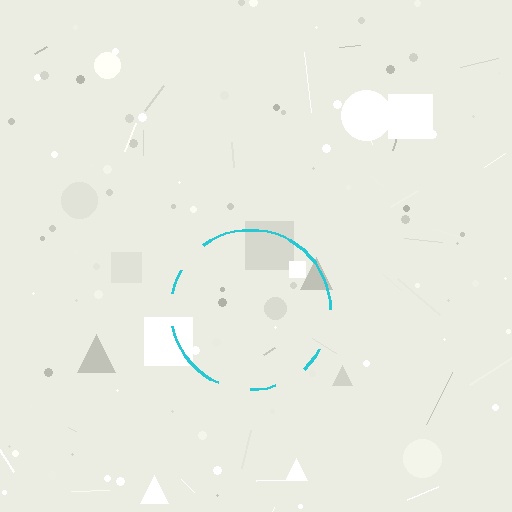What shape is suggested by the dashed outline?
The dashed outline suggests a circle.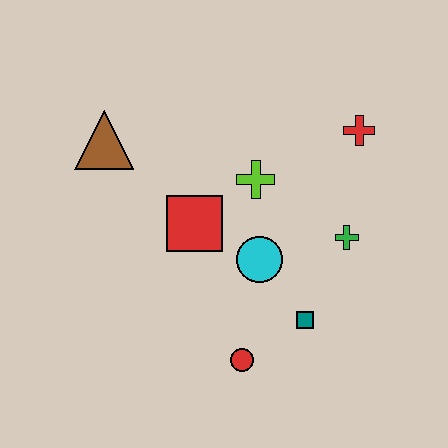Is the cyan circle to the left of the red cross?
Yes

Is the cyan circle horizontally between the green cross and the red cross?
No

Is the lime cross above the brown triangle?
No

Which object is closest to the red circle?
The teal square is closest to the red circle.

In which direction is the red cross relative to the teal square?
The red cross is above the teal square.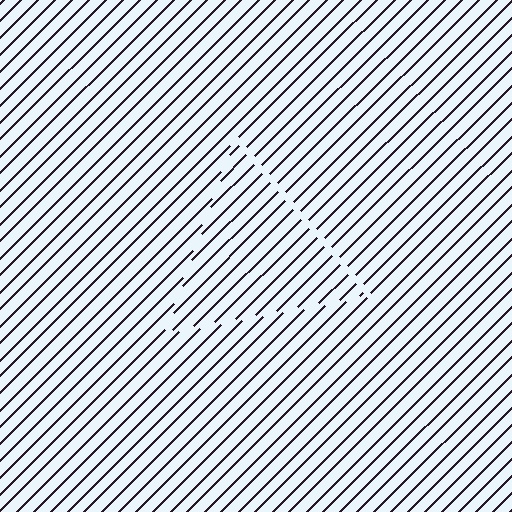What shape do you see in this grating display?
An illusory triangle. The interior of the shape contains the same grating, shifted by half a period — the contour is defined by the phase discontinuity where line-ends from the inner and outer gratings abut.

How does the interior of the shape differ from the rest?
The interior of the shape contains the same grating, shifted by half a period — the contour is defined by the phase discontinuity where line-ends from the inner and outer gratings abut.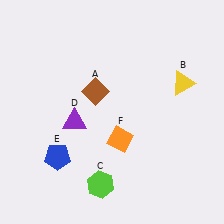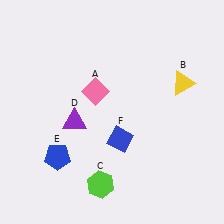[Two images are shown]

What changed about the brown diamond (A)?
In Image 1, A is brown. In Image 2, it changed to pink.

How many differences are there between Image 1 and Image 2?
There are 2 differences between the two images.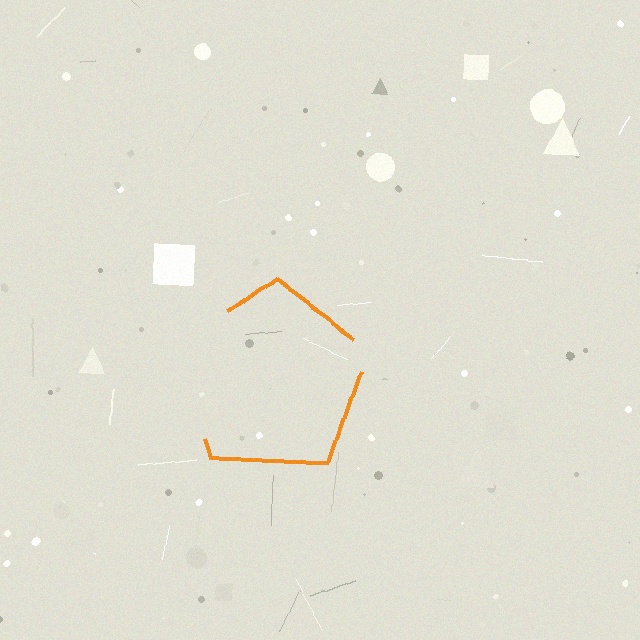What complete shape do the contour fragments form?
The contour fragments form a pentagon.